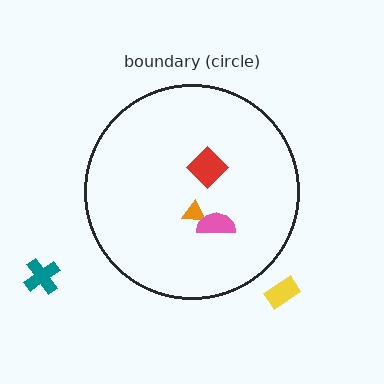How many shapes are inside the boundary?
3 inside, 2 outside.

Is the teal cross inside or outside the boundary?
Outside.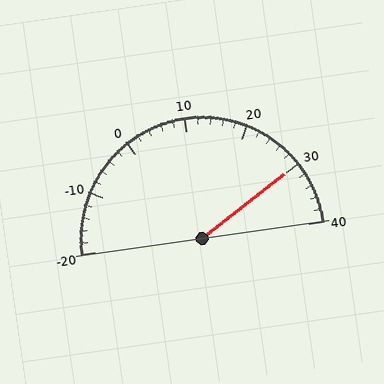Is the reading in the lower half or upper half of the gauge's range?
The reading is in the upper half of the range (-20 to 40).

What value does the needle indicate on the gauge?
The needle indicates approximately 30.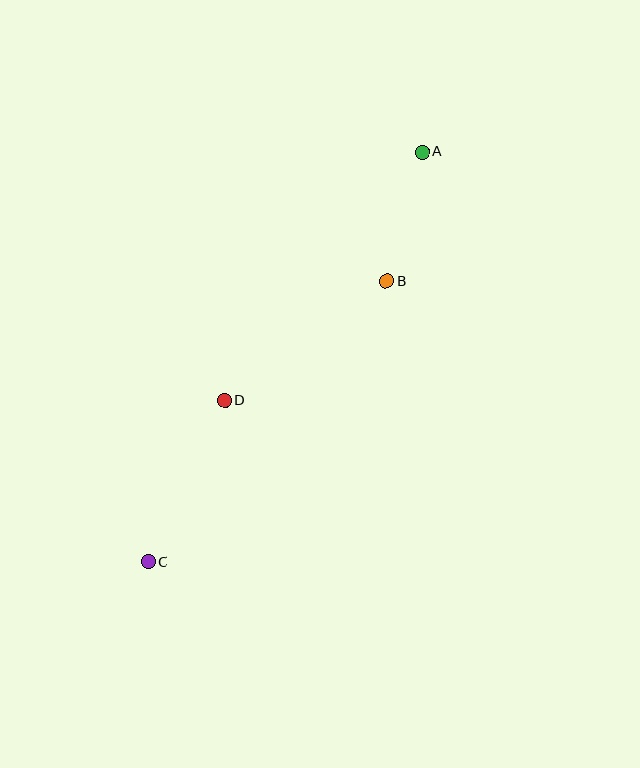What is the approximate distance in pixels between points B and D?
The distance between B and D is approximately 201 pixels.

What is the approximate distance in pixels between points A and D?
The distance between A and D is approximately 317 pixels.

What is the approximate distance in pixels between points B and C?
The distance between B and C is approximately 368 pixels.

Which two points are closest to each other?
Points A and B are closest to each other.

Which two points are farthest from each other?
Points A and C are farthest from each other.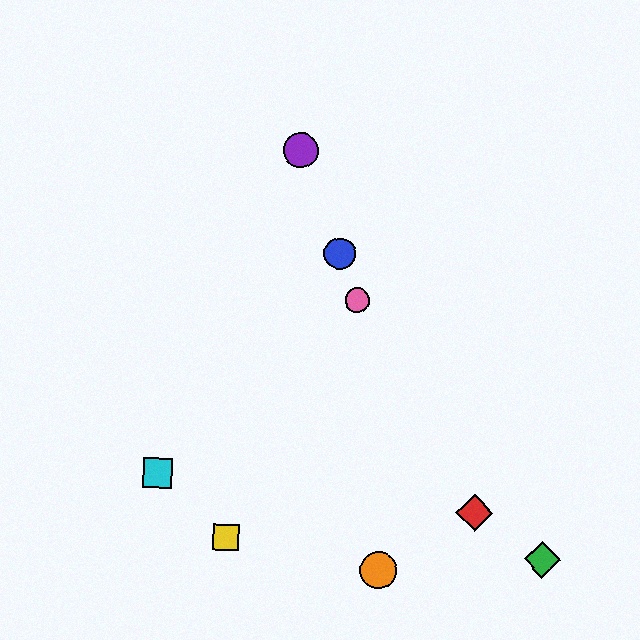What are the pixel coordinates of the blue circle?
The blue circle is at (340, 253).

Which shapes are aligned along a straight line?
The blue circle, the purple circle, the pink circle are aligned along a straight line.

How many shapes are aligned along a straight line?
3 shapes (the blue circle, the purple circle, the pink circle) are aligned along a straight line.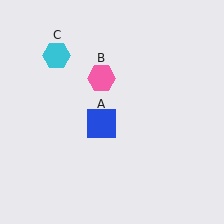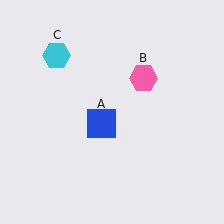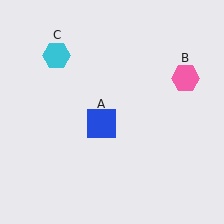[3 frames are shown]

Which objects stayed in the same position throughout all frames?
Blue square (object A) and cyan hexagon (object C) remained stationary.